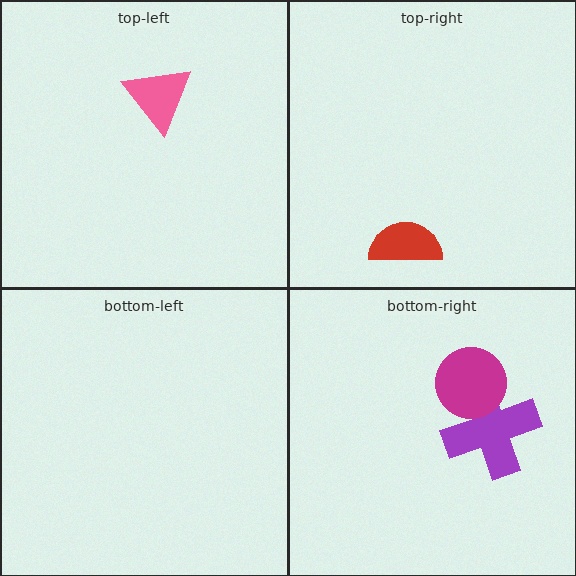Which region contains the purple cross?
The bottom-right region.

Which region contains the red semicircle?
The top-right region.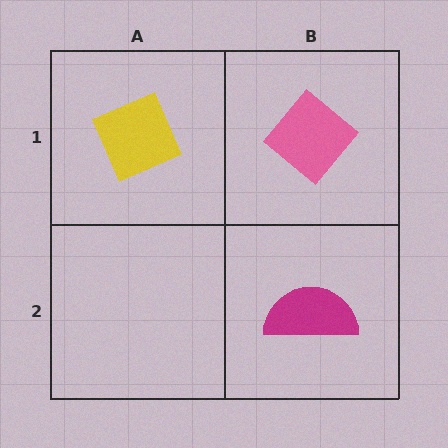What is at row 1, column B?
A pink diamond.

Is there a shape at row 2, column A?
No, that cell is empty.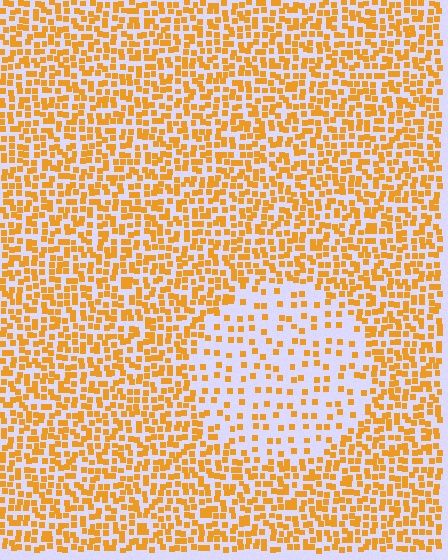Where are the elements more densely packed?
The elements are more densely packed outside the circle boundary.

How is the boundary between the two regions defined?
The boundary is defined by a change in element density (approximately 2.5x ratio). All elements are the same color, size, and shape.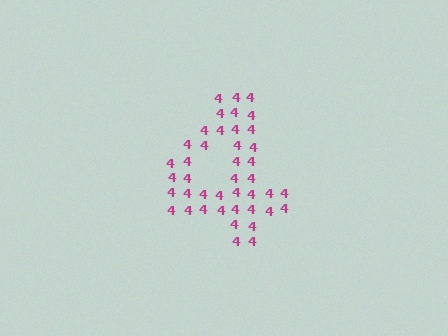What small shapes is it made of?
It is made of small digit 4's.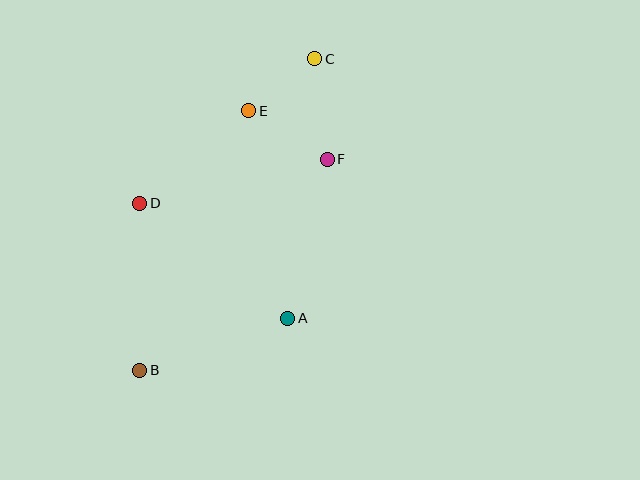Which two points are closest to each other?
Points C and E are closest to each other.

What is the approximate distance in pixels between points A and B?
The distance between A and B is approximately 157 pixels.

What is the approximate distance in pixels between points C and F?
The distance between C and F is approximately 101 pixels.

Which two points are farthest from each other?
Points B and C are farthest from each other.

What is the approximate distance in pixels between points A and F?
The distance between A and F is approximately 164 pixels.